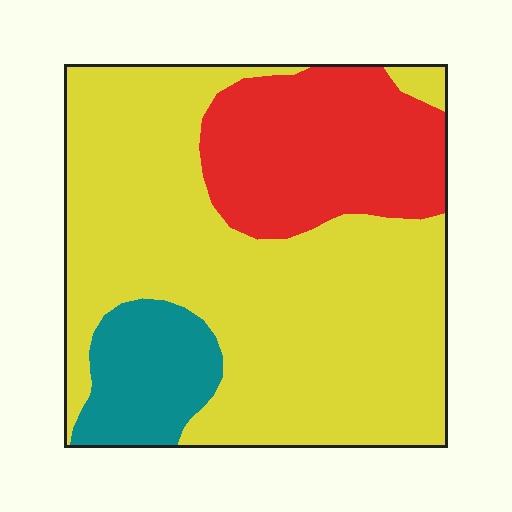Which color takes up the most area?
Yellow, at roughly 65%.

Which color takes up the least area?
Teal, at roughly 10%.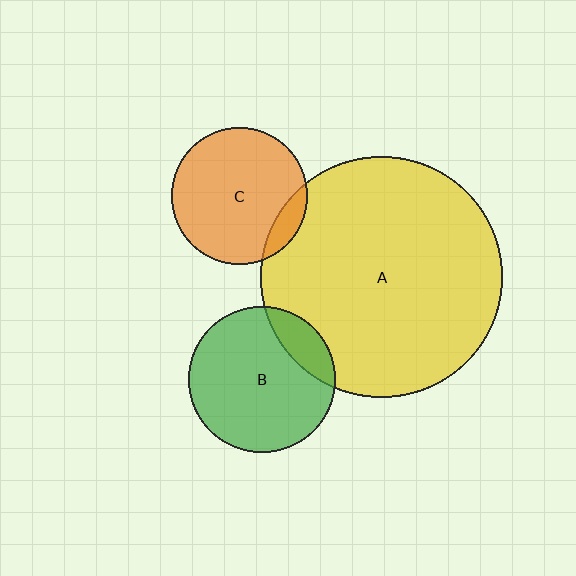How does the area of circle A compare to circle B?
Approximately 2.7 times.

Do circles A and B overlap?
Yes.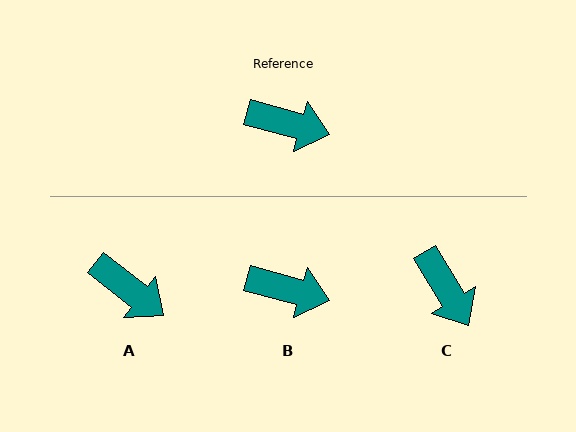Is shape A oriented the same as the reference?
No, it is off by about 23 degrees.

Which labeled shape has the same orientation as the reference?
B.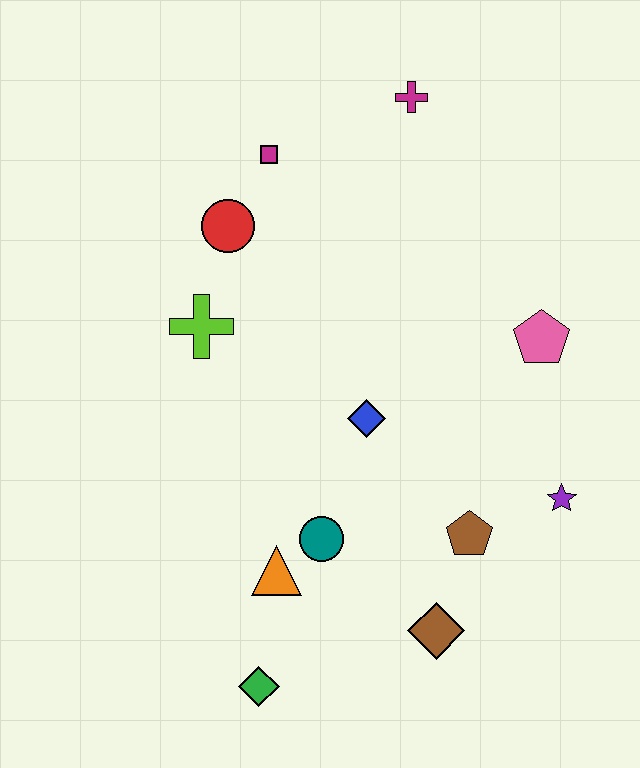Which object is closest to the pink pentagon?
The purple star is closest to the pink pentagon.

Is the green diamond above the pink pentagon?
No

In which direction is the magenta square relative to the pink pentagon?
The magenta square is to the left of the pink pentagon.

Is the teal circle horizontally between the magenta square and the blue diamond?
Yes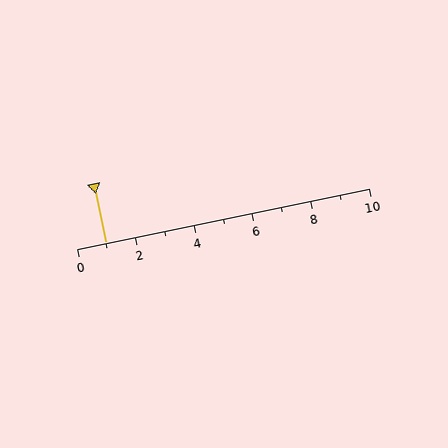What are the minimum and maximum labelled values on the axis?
The axis runs from 0 to 10.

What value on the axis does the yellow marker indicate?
The marker indicates approximately 1.